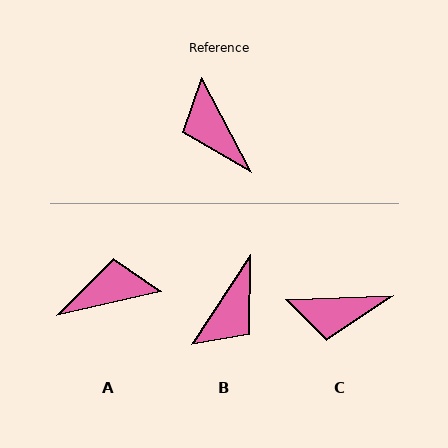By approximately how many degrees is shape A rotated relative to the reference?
Approximately 105 degrees clockwise.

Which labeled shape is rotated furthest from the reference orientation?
B, about 119 degrees away.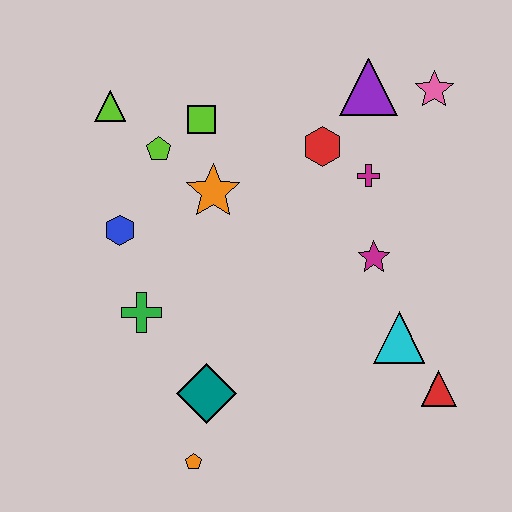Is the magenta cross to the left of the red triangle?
Yes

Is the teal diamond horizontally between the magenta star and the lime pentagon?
Yes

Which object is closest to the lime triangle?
The lime pentagon is closest to the lime triangle.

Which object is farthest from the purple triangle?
The orange pentagon is farthest from the purple triangle.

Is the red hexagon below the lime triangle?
Yes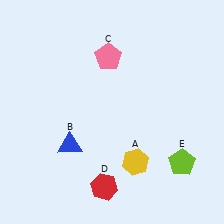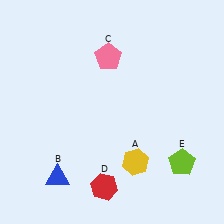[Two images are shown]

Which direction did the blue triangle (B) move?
The blue triangle (B) moved down.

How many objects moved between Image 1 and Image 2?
1 object moved between the two images.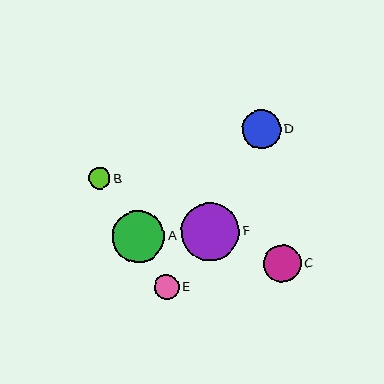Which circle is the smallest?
Circle B is the smallest with a size of approximately 22 pixels.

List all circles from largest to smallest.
From largest to smallest: F, A, D, C, E, B.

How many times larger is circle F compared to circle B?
Circle F is approximately 2.7 times the size of circle B.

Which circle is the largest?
Circle F is the largest with a size of approximately 58 pixels.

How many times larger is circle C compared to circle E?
Circle C is approximately 1.5 times the size of circle E.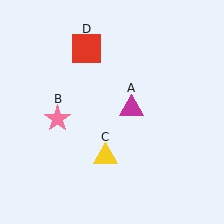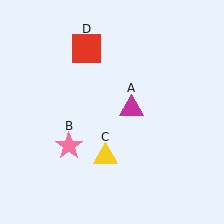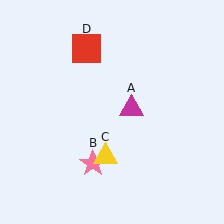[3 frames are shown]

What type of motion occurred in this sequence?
The pink star (object B) rotated counterclockwise around the center of the scene.